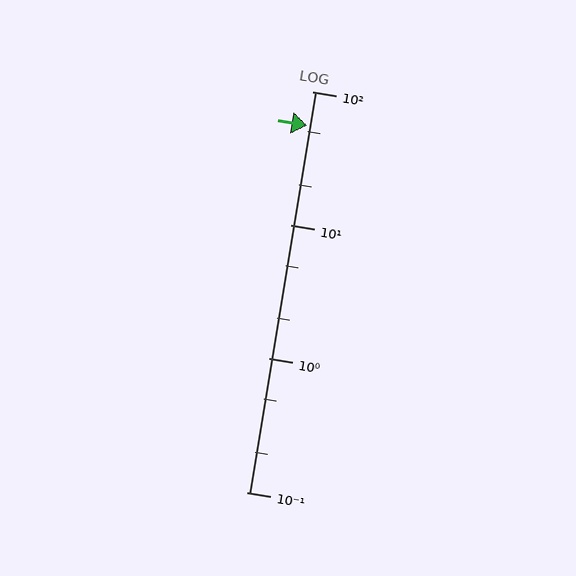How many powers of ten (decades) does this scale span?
The scale spans 3 decades, from 0.1 to 100.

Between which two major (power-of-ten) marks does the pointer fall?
The pointer is between 10 and 100.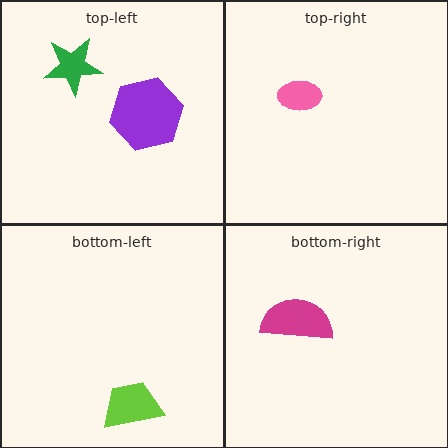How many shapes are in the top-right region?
1.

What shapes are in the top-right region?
The pink ellipse.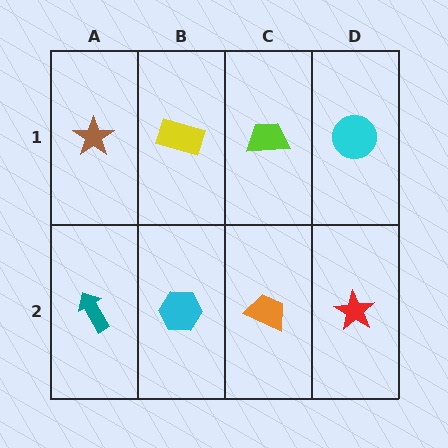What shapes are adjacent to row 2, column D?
A cyan circle (row 1, column D), an orange trapezoid (row 2, column C).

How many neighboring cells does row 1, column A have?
2.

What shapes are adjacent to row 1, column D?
A red star (row 2, column D), a lime trapezoid (row 1, column C).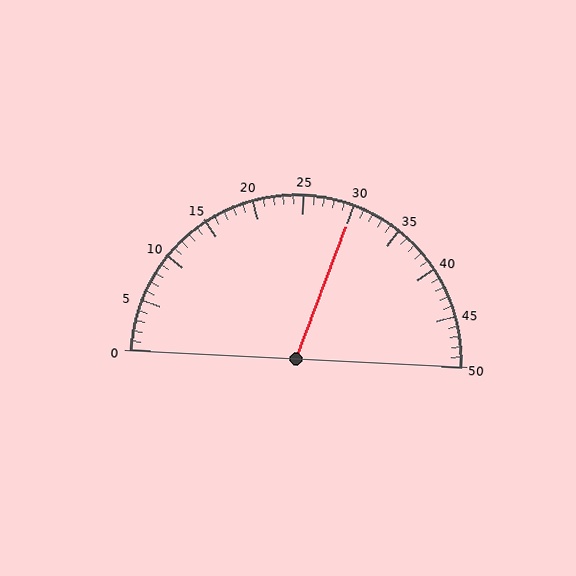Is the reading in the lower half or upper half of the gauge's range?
The reading is in the upper half of the range (0 to 50).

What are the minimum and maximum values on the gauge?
The gauge ranges from 0 to 50.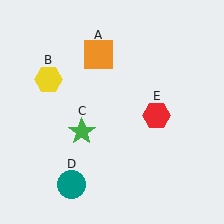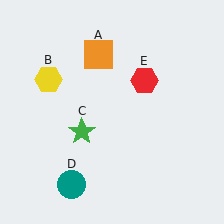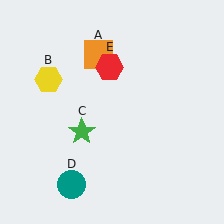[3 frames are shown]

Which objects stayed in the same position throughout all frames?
Orange square (object A) and yellow hexagon (object B) and green star (object C) and teal circle (object D) remained stationary.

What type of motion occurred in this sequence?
The red hexagon (object E) rotated counterclockwise around the center of the scene.